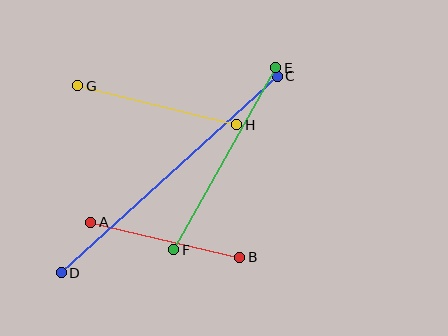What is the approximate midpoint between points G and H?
The midpoint is at approximately (157, 105) pixels.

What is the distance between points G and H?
The distance is approximately 164 pixels.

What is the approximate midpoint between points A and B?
The midpoint is at approximately (165, 240) pixels.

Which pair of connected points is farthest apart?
Points C and D are farthest apart.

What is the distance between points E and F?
The distance is approximately 209 pixels.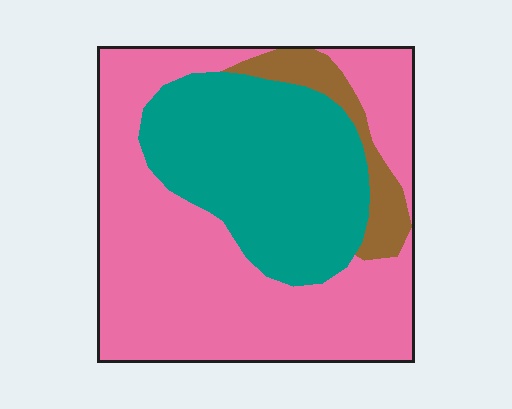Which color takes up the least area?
Brown, at roughly 10%.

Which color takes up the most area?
Pink, at roughly 55%.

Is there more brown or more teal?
Teal.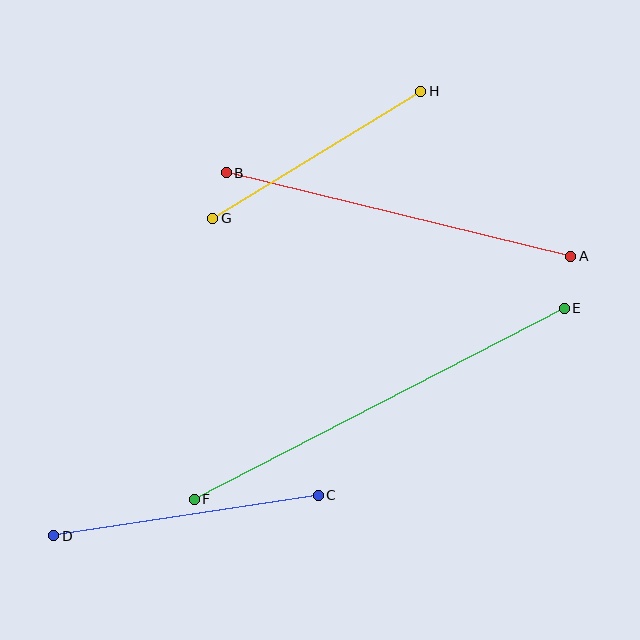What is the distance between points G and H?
The distance is approximately 244 pixels.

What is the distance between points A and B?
The distance is approximately 355 pixels.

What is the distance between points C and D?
The distance is approximately 268 pixels.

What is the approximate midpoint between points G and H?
The midpoint is at approximately (317, 155) pixels.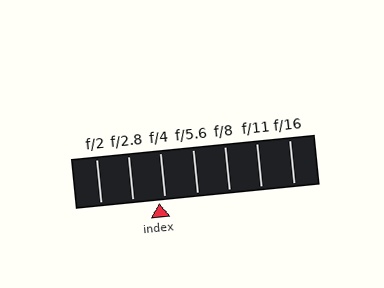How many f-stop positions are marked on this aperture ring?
There are 7 f-stop positions marked.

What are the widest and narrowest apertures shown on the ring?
The widest aperture shown is f/2 and the narrowest is f/16.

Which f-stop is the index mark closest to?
The index mark is closest to f/4.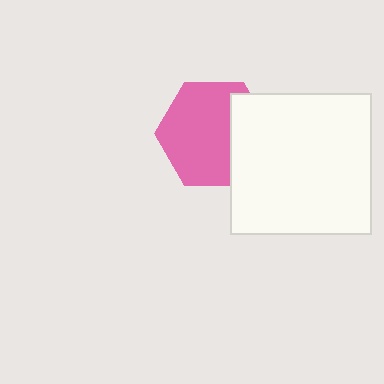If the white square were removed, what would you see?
You would see the complete pink hexagon.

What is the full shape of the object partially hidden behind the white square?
The partially hidden object is a pink hexagon.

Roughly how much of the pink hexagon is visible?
Most of it is visible (roughly 70%).